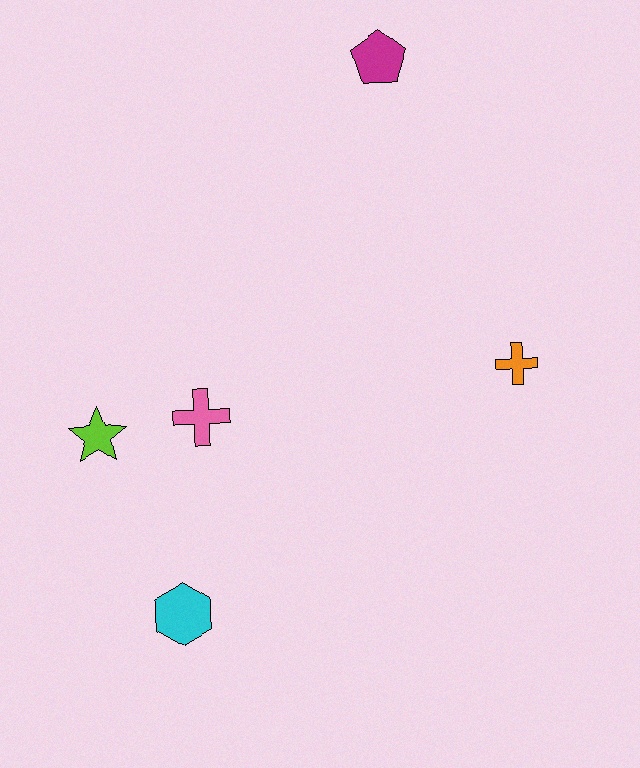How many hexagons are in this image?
There is 1 hexagon.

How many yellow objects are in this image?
There are no yellow objects.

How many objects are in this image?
There are 5 objects.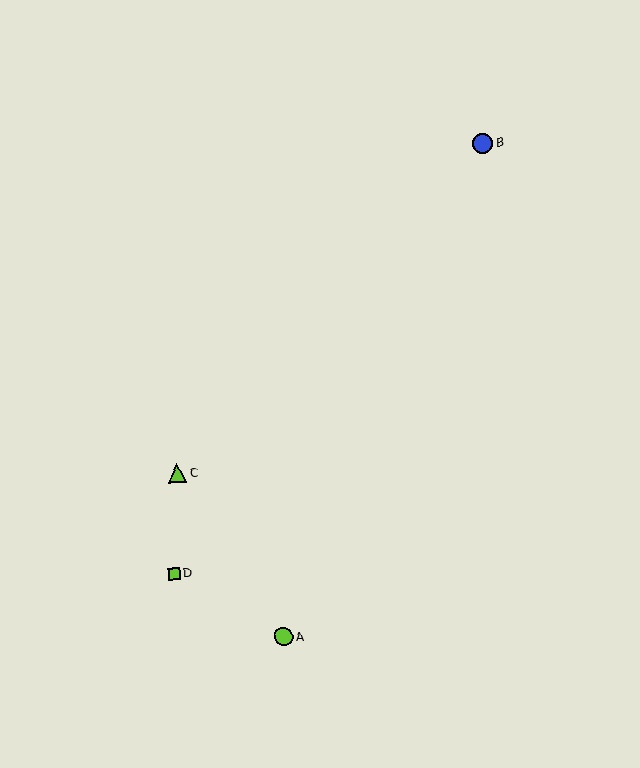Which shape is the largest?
The blue circle (labeled B) is the largest.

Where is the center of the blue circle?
The center of the blue circle is at (482, 143).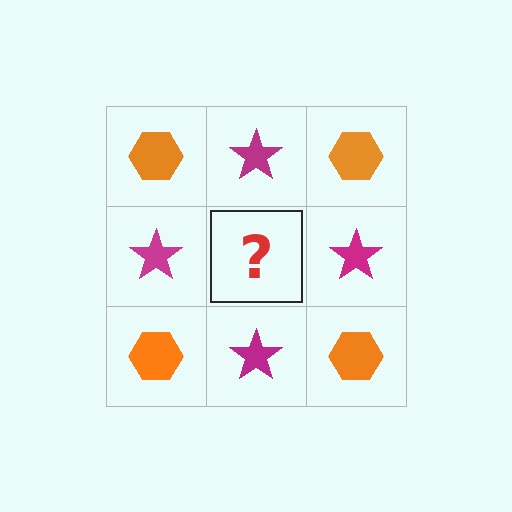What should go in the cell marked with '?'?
The missing cell should contain an orange hexagon.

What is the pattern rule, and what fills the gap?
The rule is that it alternates orange hexagon and magenta star in a checkerboard pattern. The gap should be filled with an orange hexagon.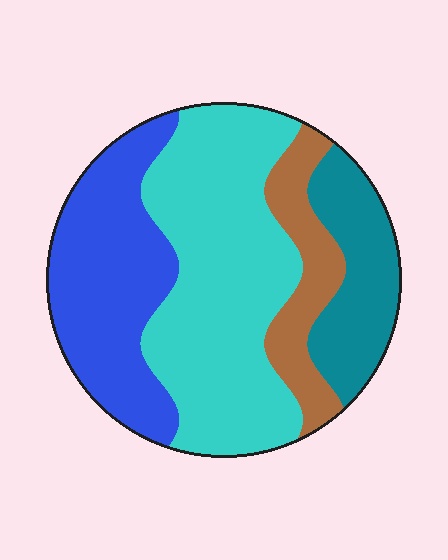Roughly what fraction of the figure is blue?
Blue takes up between a sixth and a third of the figure.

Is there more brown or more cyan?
Cyan.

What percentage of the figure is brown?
Brown takes up about one eighth (1/8) of the figure.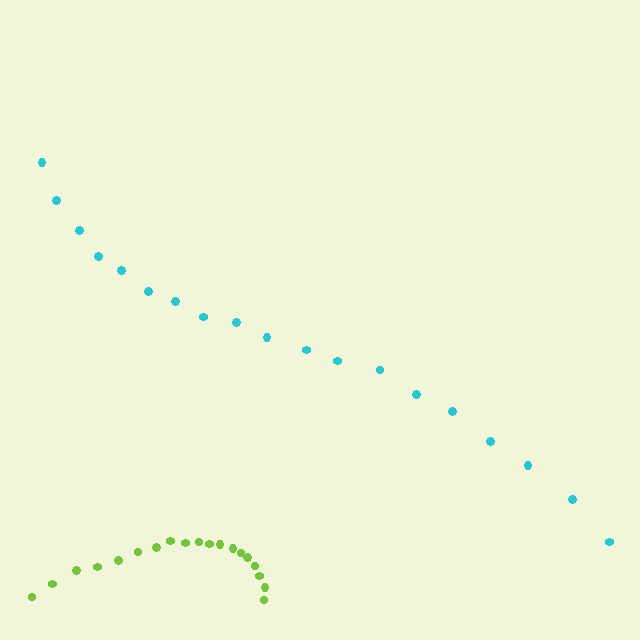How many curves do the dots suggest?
There are 2 distinct paths.